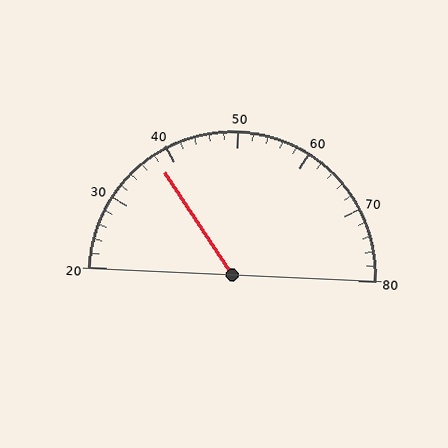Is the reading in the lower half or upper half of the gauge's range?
The reading is in the lower half of the range (20 to 80).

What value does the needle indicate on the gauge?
The needle indicates approximately 38.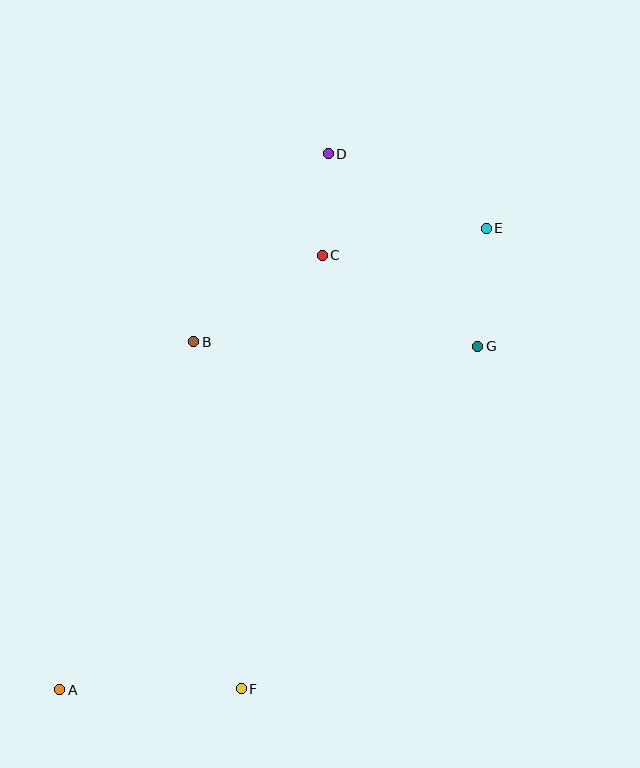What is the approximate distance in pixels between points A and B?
The distance between A and B is approximately 372 pixels.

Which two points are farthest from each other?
Points A and E are farthest from each other.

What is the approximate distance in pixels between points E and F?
The distance between E and F is approximately 522 pixels.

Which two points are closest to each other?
Points C and D are closest to each other.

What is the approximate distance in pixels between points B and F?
The distance between B and F is approximately 350 pixels.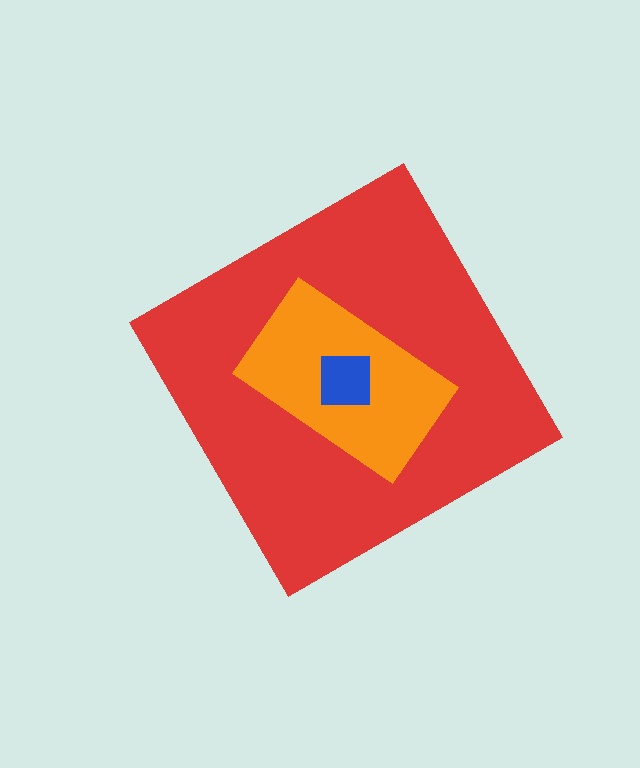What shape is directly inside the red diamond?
The orange rectangle.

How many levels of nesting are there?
3.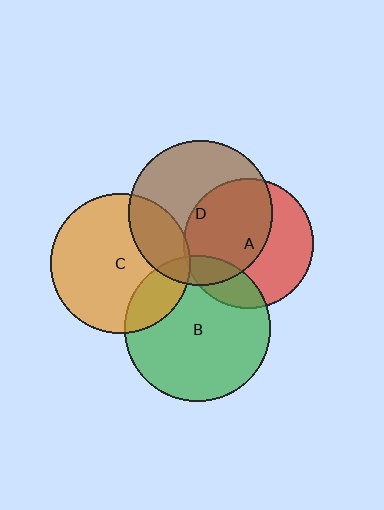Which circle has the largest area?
Circle B (green).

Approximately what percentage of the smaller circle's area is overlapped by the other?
Approximately 5%.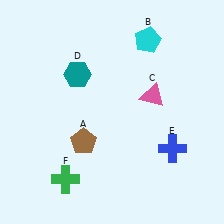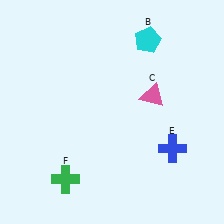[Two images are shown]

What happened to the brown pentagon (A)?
The brown pentagon (A) was removed in Image 2. It was in the bottom-left area of Image 1.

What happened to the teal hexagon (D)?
The teal hexagon (D) was removed in Image 2. It was in the top-left area of Image 1.